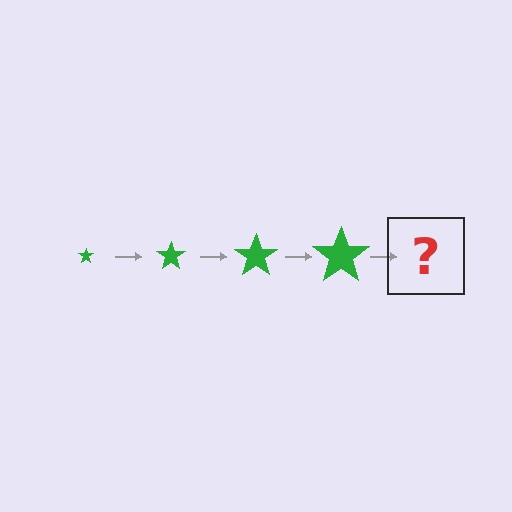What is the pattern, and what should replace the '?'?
The pattern is that the star gets progressively larger each step. The '?' should be a green star, larger than the previous one.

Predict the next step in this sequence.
The next step is a green star, larger than the previous one.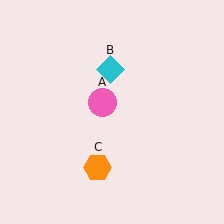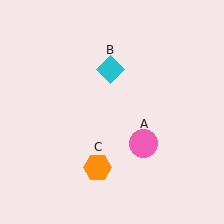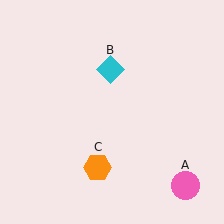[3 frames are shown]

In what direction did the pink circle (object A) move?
The pink circle (object A) moved down and to the right.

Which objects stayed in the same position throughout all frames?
Cyan diamond (object B) and orange hexagon (object C) remained stationary.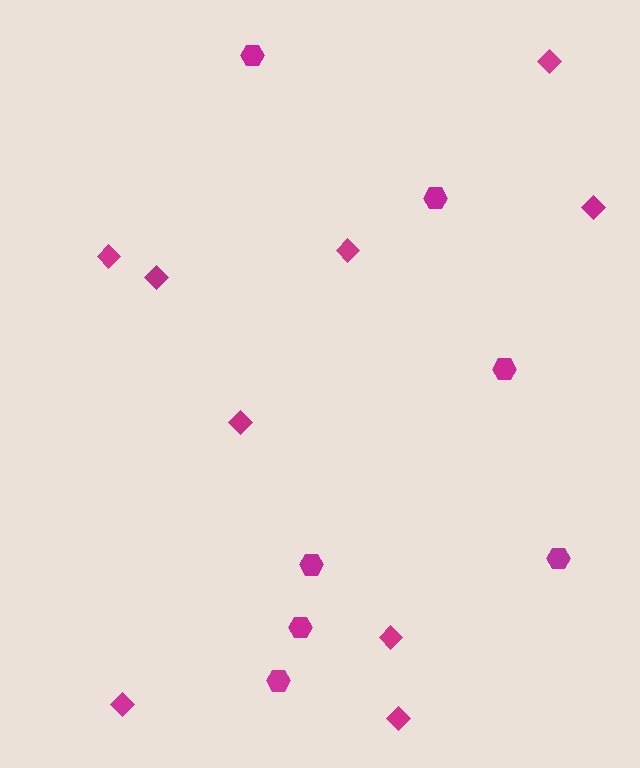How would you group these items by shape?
There are 2 groups: one group of diamonds (9) and one group of hexagons (7).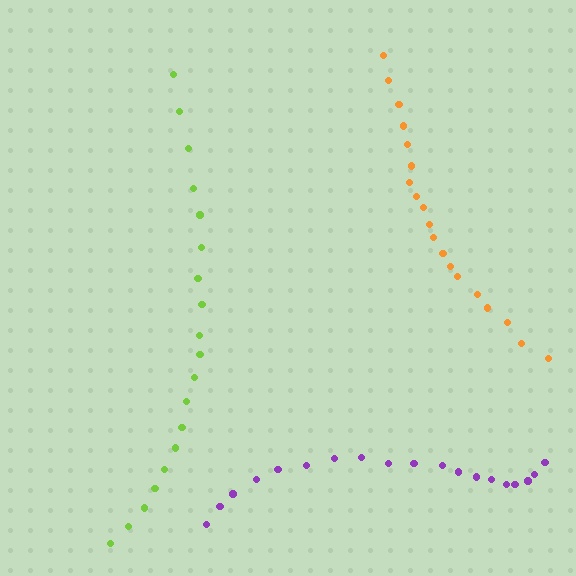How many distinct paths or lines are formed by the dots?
There are 3 distinct paths.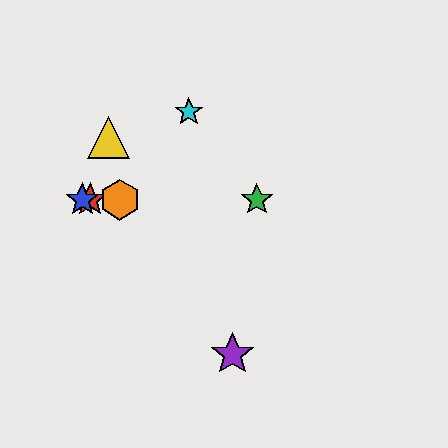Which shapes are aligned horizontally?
The red star, the blue star, the green star, the orange hexagon are aligned horizontally.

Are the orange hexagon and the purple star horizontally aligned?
No, the orange hexagon is at y≈200 and the purple star is at y≈354.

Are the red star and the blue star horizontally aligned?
Yes, both are at y≈200.